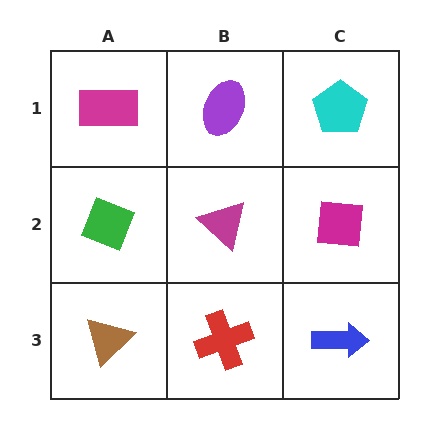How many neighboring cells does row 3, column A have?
2.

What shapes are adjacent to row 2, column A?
A magenta rectangle (row 1, column A), a brown triangle (row 3, column A), a magenta triangle (row 2, column B).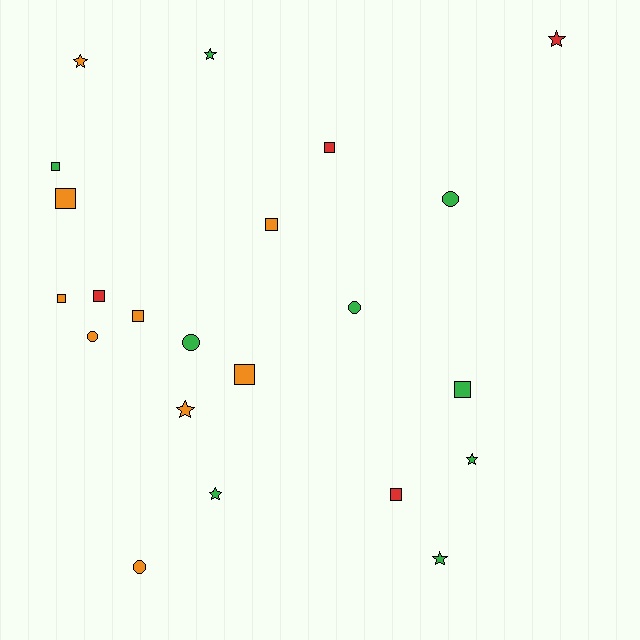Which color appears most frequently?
Green, with 9 objects.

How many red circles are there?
There are no red circles.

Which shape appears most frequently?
Square, with 10 objects.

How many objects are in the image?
There are 22 objects.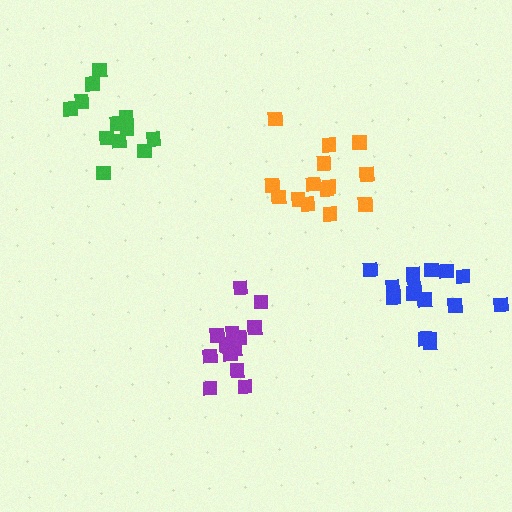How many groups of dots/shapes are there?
There are 4 groups.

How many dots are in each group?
Group 1: 15 dots, Group 2: 14 dots, Group 3: 15 dots, Group 4: 12 dots (56 total).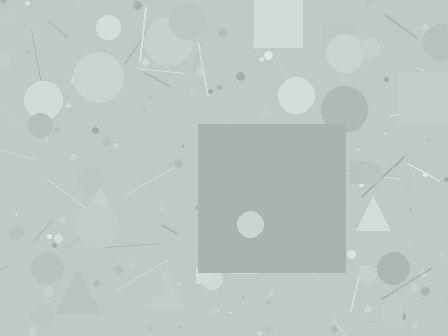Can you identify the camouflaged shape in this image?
The camouflaged shape is a square.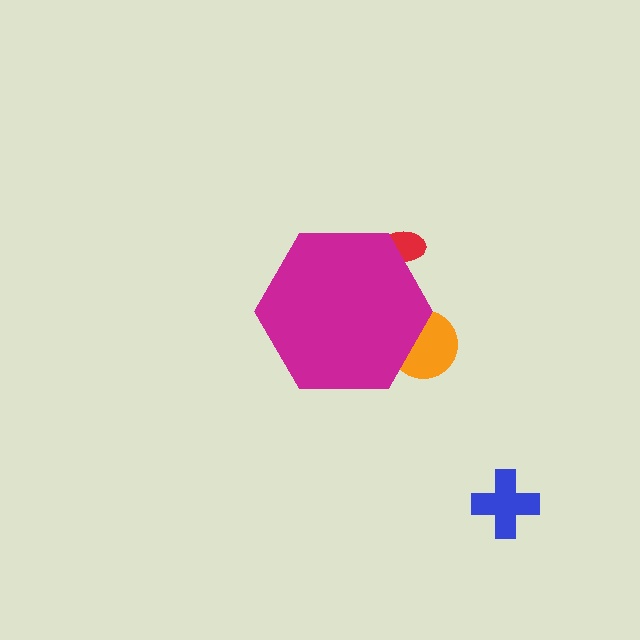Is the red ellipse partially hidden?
Yes, the red ellipse is partially hidden behind the magenta hexagon.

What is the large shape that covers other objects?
A magenta hexagon.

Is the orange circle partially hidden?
Yes, the orange circle is partially hidden behind the magenta hexagon.